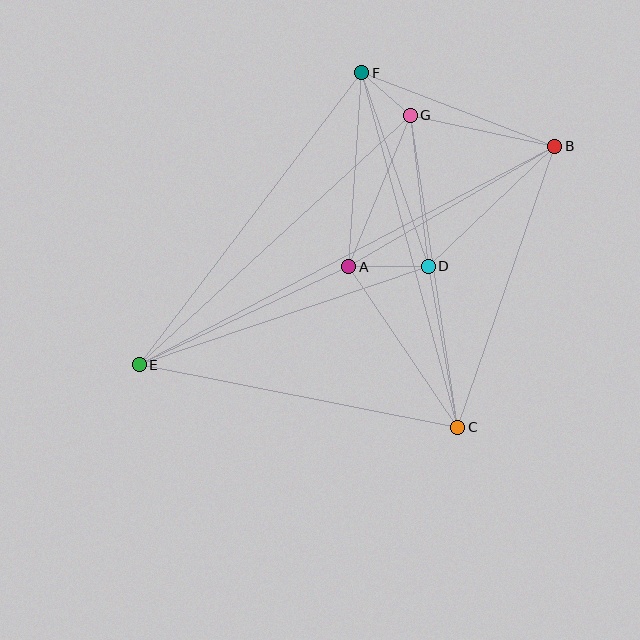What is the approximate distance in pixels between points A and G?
The distance between A and G is approximately 163 pixels.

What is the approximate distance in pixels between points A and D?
The distance between A and D is approximately 80 pixels.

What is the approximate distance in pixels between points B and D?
The distance between B and D is approximately 174 pixels.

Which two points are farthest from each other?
Points B and E are farthest from each other.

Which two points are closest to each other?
Points F and G are closest to each other.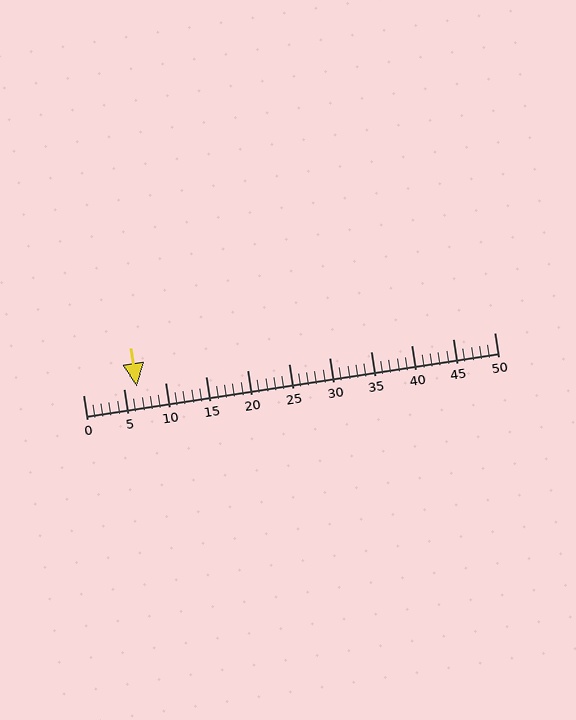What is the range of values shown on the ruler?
The ruler shows values from 0 to 50.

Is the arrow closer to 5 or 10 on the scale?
The arrow is closer to 5.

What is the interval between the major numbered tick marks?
The major tick marks are spaced 5 units apart.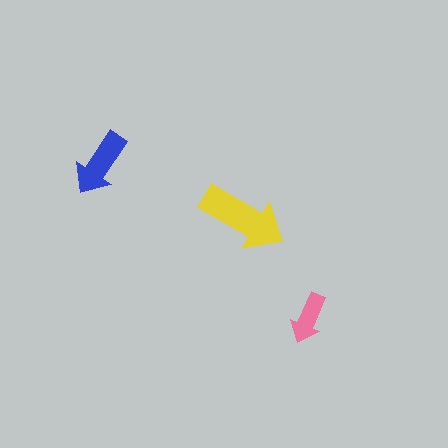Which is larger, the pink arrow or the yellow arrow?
The yellow one.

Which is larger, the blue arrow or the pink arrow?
The blue one.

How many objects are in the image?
There are 3 objects in the image.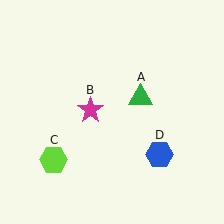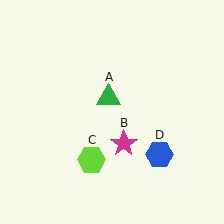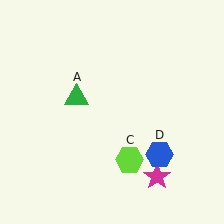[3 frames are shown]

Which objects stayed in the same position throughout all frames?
Blue hexagon (object D) remained stationary.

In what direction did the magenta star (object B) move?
The magenta star (object B) moved down and to the right.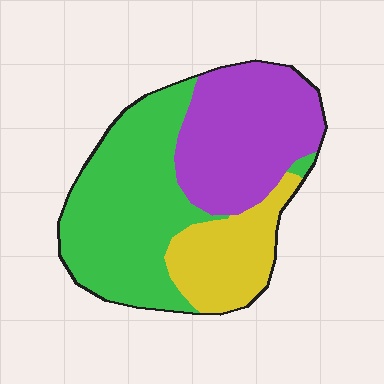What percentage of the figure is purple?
Purple covers roughly 35% of the figure.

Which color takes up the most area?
Green, at roughly 45%.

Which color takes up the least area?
Yellow, at roughly 20%.